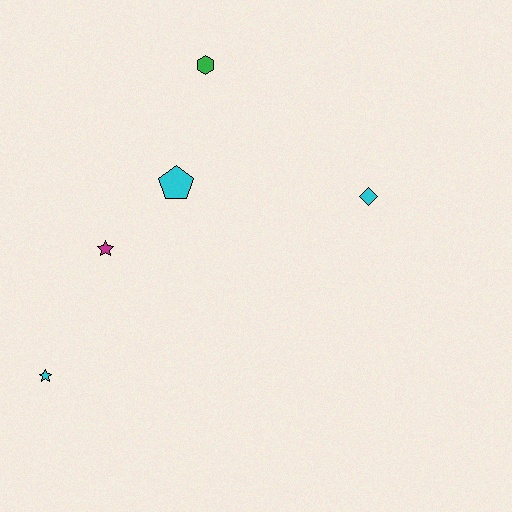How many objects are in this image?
There are 5 objects.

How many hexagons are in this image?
There is 1 hexagon.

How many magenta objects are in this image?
There is 1 magenta object.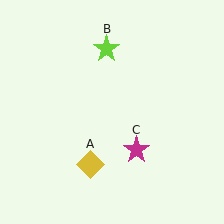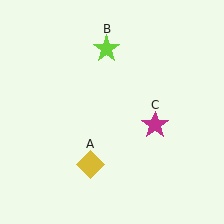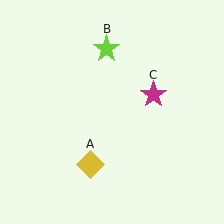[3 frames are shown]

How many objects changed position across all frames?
1 object changed position: magenta star (object C).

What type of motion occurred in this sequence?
The magenta star (object C) rotated counterclockwise around the center of the scene.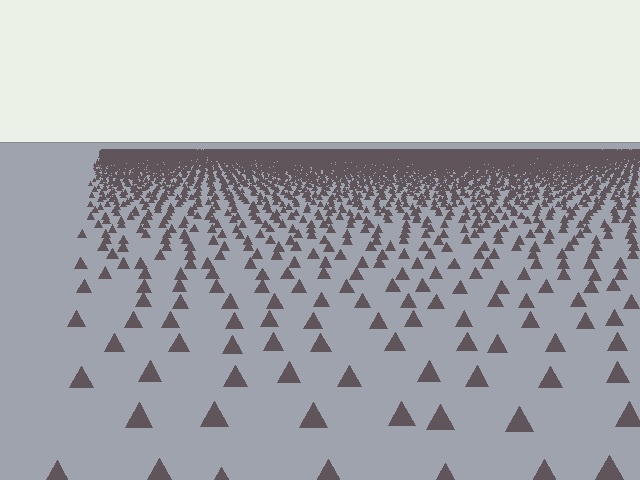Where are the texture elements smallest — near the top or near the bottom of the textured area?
Near the top.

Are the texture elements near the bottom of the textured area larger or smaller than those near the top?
Larger. Near the bottom, elements are closer to the viewer and appear at a bigger on-screen size.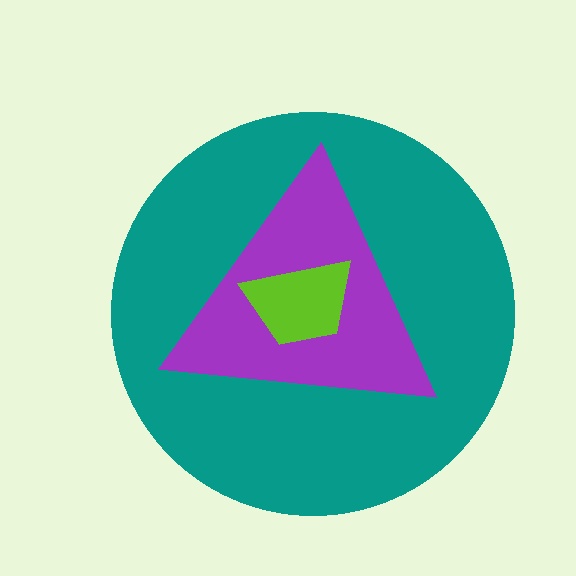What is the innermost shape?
The lime trapezoid.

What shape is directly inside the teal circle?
The purple triangle.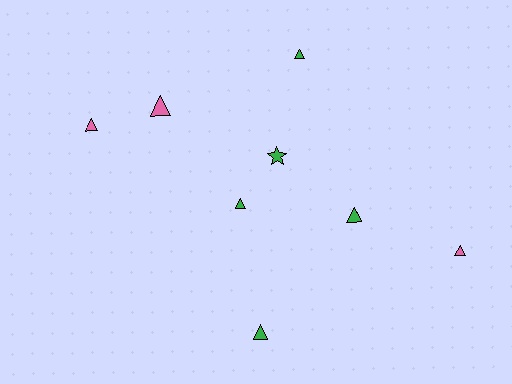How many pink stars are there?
There are no pink stars.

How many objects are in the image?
There are 8 objects.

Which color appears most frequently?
Green, with 5 objects.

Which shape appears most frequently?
Triangle, with 7 objects.